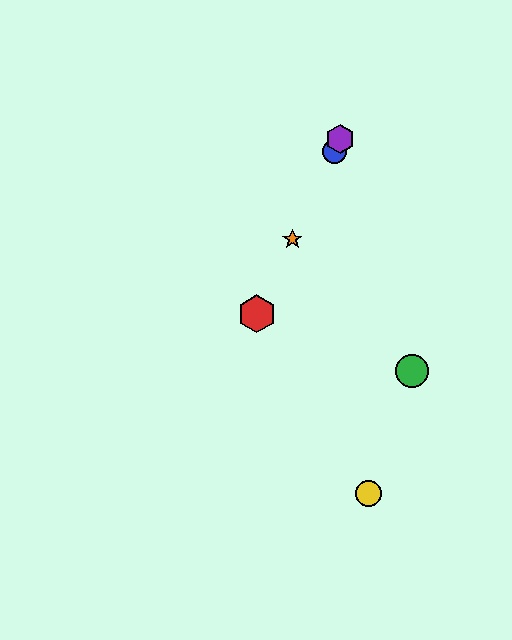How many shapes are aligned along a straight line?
4 shapes (the red hexagon, the blue circle, the purple hexagon, the orange star) are aligned along a straight line.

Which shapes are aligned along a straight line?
The red hexagon, the blue circle, the purple hexagon, the orange star are aligned along a straight line.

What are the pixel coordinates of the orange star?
The orange star is at (292, 239).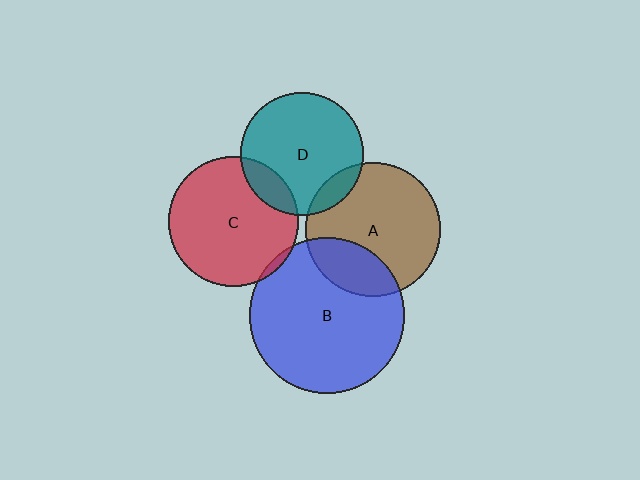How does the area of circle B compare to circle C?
Approximately 1.4 times.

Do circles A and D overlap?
Yes.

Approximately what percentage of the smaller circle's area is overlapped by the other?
Approximately 10%.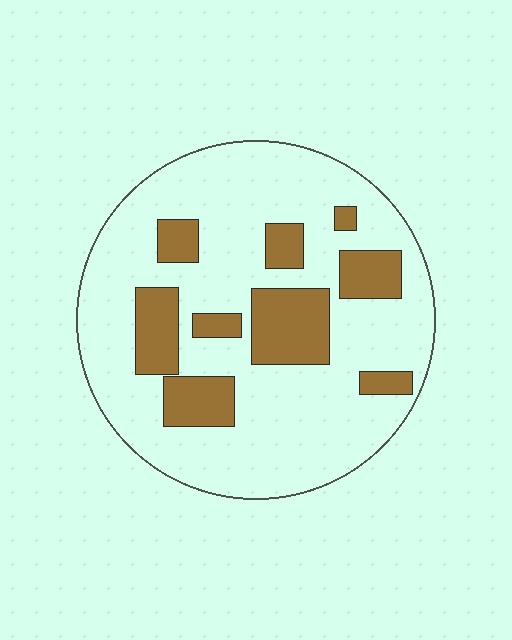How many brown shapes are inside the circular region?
9.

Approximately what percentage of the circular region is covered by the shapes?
Approximately 25%.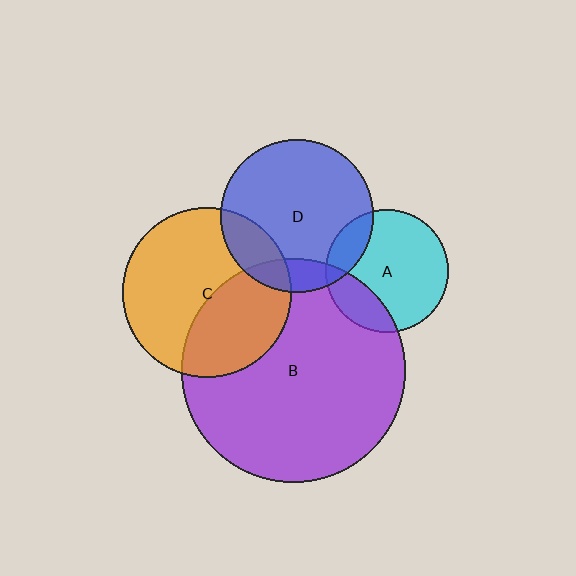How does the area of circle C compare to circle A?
Approximately 1.9 times.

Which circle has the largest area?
Circle B (purple).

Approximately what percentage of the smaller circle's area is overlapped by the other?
Approximately 15%.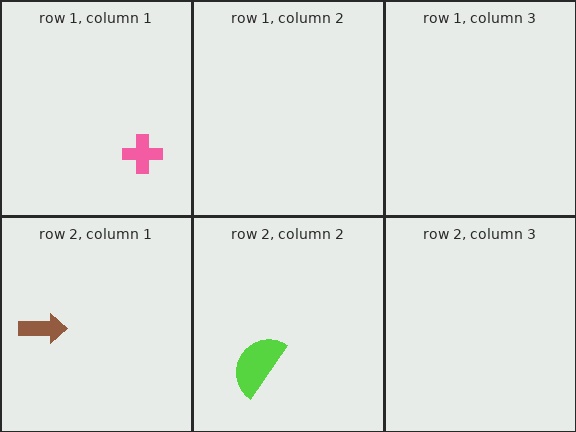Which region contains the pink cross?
The row 1, column 1 region.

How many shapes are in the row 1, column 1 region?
1.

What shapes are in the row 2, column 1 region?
The brown arrow.